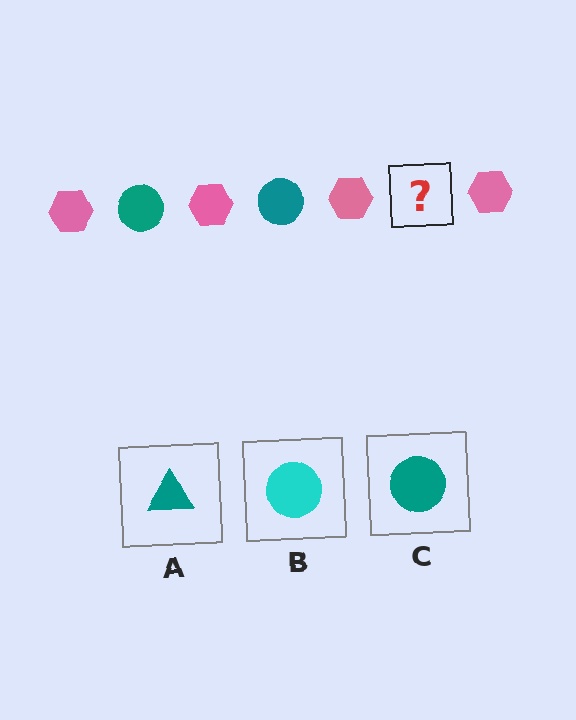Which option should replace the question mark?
Option C.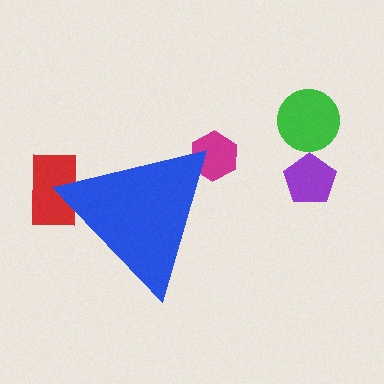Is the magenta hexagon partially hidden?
Yes, the magenta hexagon is partially hidden behind the blue triangle.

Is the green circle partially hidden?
No, the green circle is fully visible.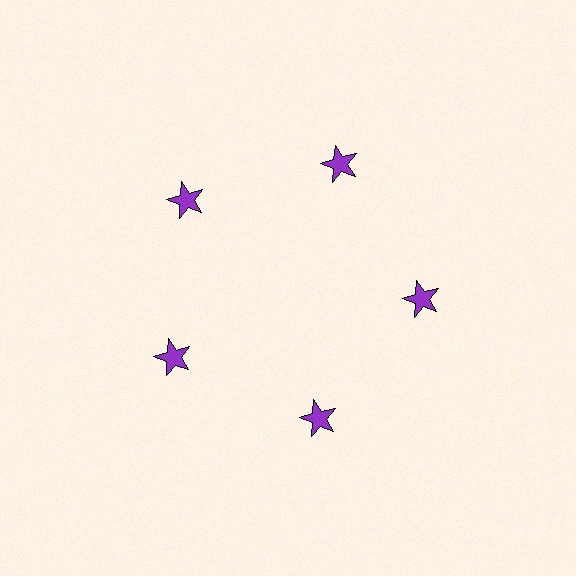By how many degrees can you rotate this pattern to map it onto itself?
The pattern maps onto itself every 72 degrees of rotation.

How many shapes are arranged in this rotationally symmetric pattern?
There are 5 shapes, arranged in 5 groups of 1.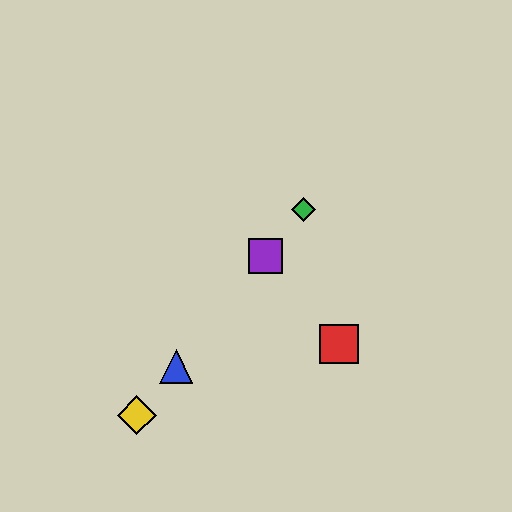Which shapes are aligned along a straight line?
The blue triangle, the green diamond, the yellow diamond, the purple square are aligned along a straight line.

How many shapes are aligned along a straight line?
4 shapes (the blue triangle, the green diamond, the yellow diamond, the purple square) are aligned along a straight line.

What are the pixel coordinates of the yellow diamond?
The yellow diamond is at (137, 415).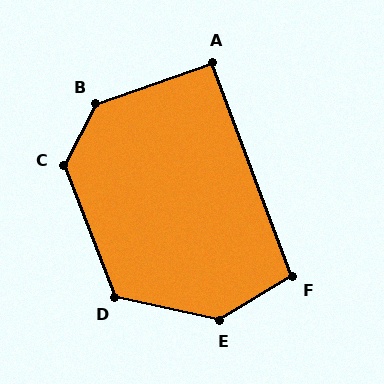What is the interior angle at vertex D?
Approximately 123 degrees (obtuse).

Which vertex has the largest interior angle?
E, at approximately 137 degrees.